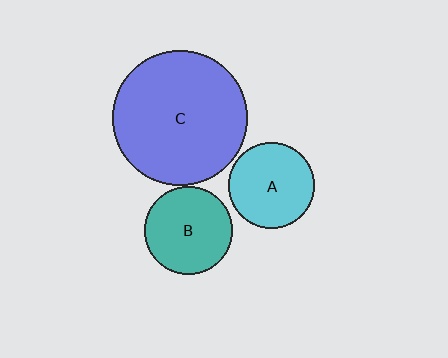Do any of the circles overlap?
No, none of the circles overlap.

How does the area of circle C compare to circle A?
Approximately 2.5 times.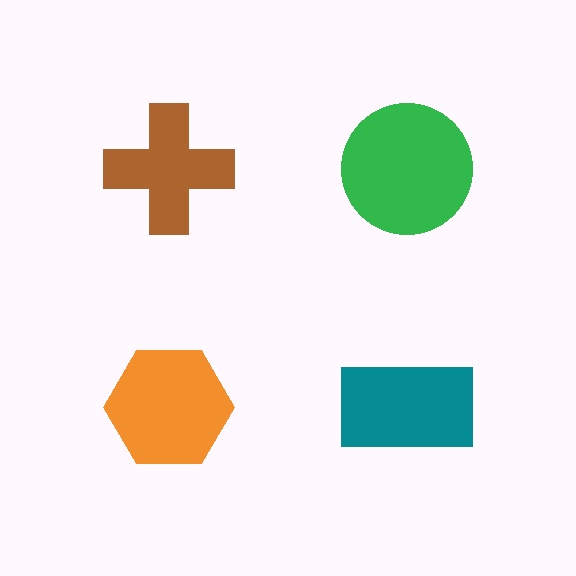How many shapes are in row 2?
2 shapes.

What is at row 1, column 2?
A green circle.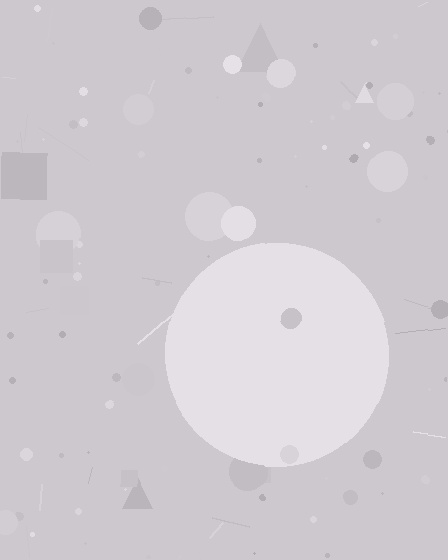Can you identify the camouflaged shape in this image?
The camouflaged shape is a circle.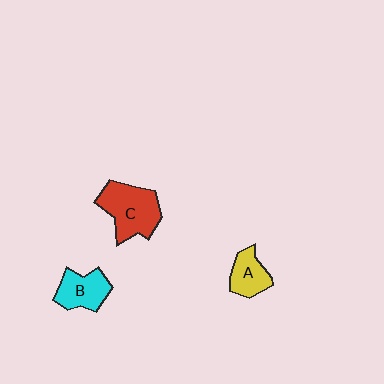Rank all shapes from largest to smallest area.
From largest to smallest: C (red), B (cyan), A (yellow).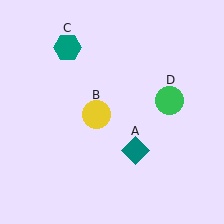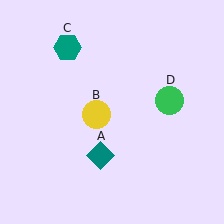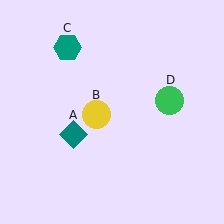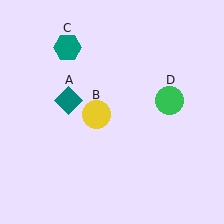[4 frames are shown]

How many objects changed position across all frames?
1 object changed position: teal diamond (object A).